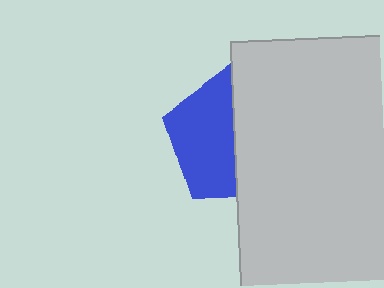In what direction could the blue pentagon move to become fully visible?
The blue pentagon could move left. That would shift it out from behind the light gray rectangle entirely.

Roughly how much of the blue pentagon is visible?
About half of it is visible (roughly 50%).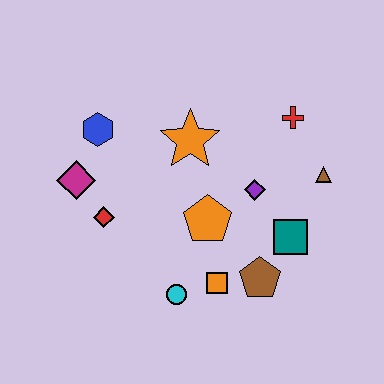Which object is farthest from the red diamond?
The brown triangle is farthest from the red diamond.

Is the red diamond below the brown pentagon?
No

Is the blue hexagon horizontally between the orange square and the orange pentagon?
No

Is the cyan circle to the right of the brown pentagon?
No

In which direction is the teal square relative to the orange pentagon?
The teal square is to the right of the orange pentagon.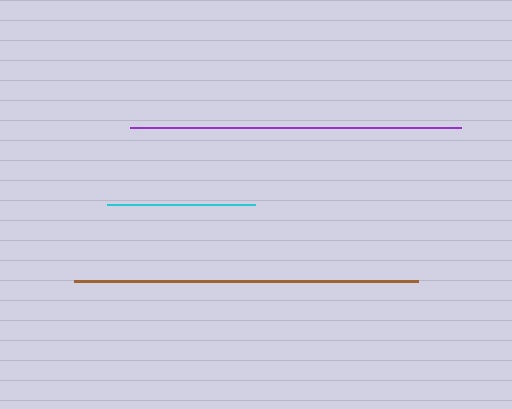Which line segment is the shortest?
The cyan line is the shortest at approximately 148 pixels.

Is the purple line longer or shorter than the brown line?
The brown line is longer than the purple line.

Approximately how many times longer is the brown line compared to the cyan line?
The brown line is approximately 2.3 times the length of the cyan line.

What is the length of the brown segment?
The brown segment is approximately 344 pixels long.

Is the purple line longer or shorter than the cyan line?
The purple line is longer than the cyan line.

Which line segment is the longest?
The brown line is the longest at approximately 344 pixels.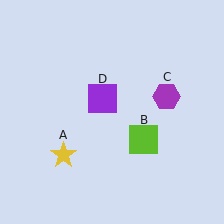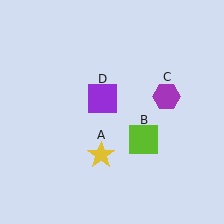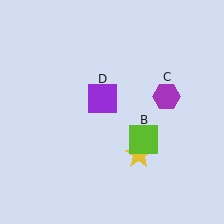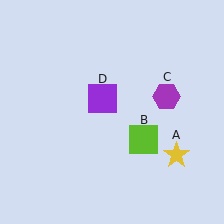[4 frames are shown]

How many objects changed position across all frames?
1 object changed position: yellow star (object A).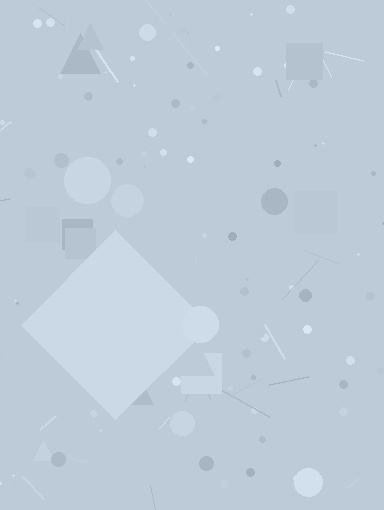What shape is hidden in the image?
A diamond is hidden in the image.